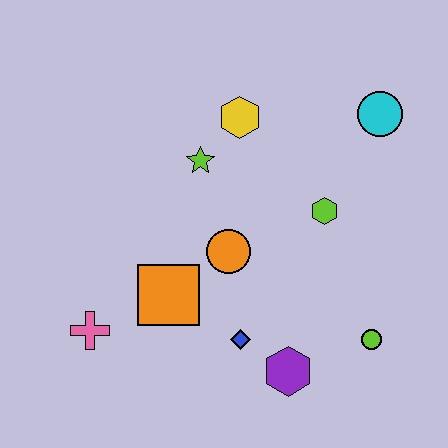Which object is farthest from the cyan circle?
The pink cross is farthest from the cyan circle.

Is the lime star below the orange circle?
No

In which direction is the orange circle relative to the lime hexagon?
The orange circle is to the left of the lime hexagon.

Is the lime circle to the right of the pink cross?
Yes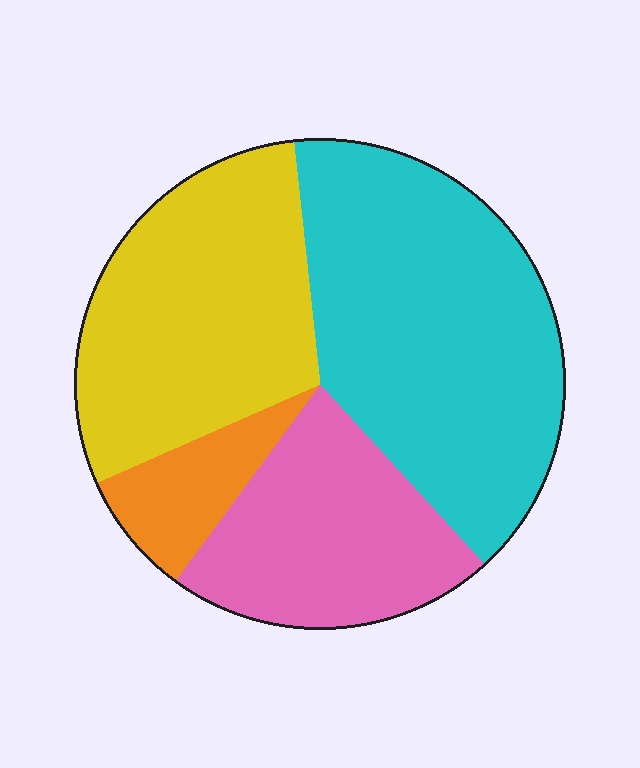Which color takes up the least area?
Orange, at roughly 10%.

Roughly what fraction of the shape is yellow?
Yellow takes up about one third (1/3) of the shape.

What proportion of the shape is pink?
Pink takes up about one fifth (1/5) of the shape.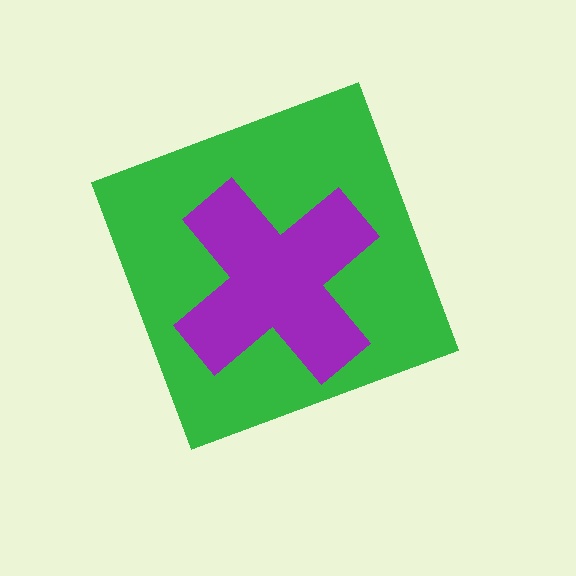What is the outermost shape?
The green diamond.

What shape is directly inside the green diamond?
The purple cross.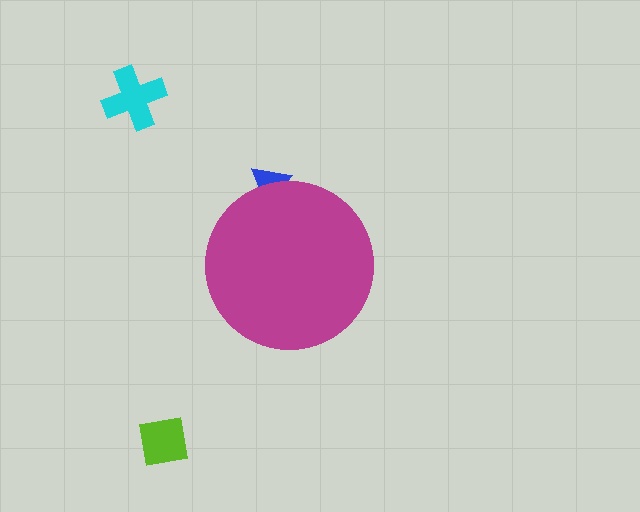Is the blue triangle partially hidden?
Yes, the blue triangle is partially hidden behind the magenta circle.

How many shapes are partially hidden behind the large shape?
1 shape is partially hidden.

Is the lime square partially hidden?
No, the lime square is fully visible.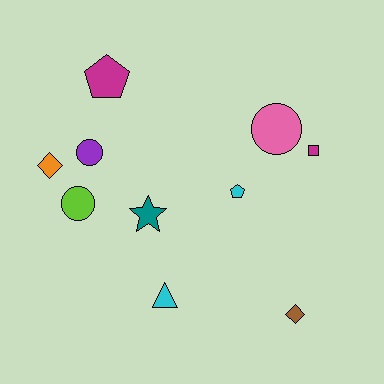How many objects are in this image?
There are 10 objects.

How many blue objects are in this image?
There are no blue objects.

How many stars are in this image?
There is 1 star.